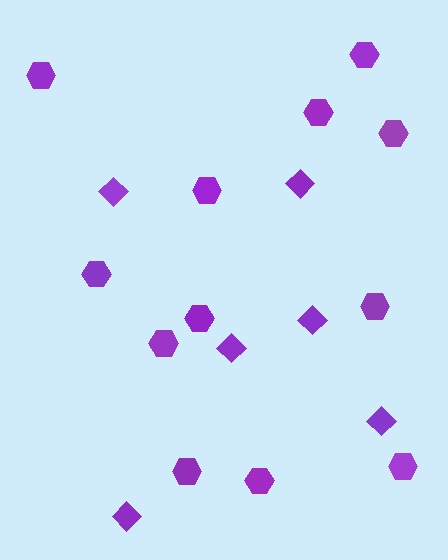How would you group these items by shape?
There are 2 groups: one group of diamonds (6) and one group of hexagons (12).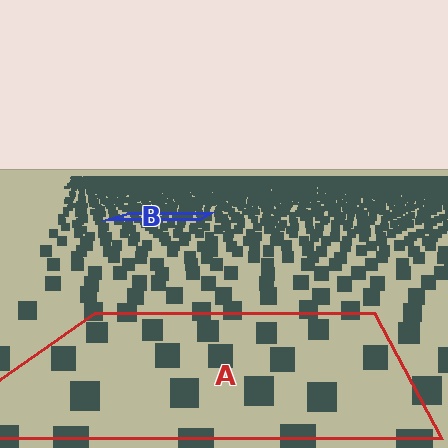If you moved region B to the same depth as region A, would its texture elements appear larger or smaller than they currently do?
They would appear larger. At a closer depth, the same texture elements are projected at a bigger on-screen size.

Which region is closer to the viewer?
Region A is closer. The texture elements there are larger and more spread out.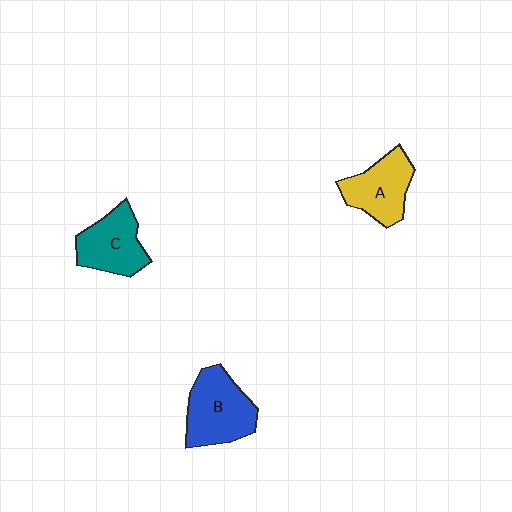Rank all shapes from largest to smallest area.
From largest to smallest: B (blue), C (teal), A (yellow).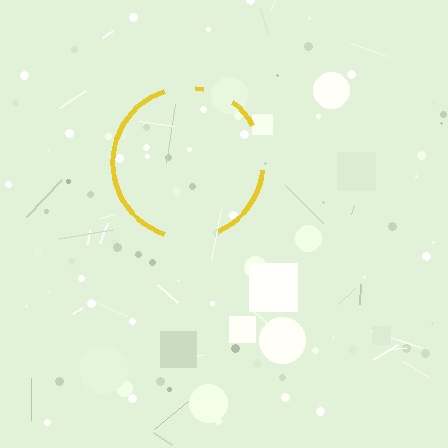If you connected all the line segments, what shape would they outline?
They would outline a circle.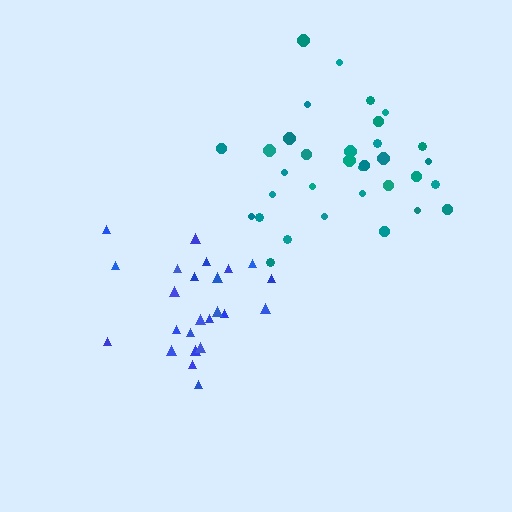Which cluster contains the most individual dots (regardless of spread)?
Teal (33).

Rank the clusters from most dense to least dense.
blue, teal.